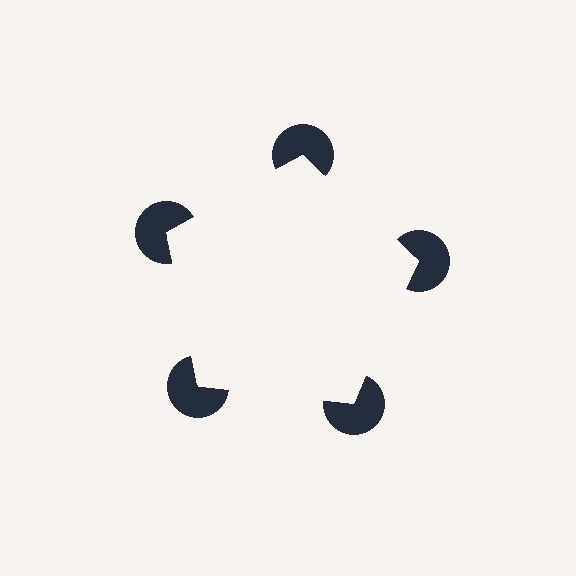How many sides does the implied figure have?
5 sides.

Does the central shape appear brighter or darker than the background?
It typically appears slightly brighter than the background, even though no actual brightness change is drawn.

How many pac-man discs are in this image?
There are 5 — one at each vertex of the illusory pentagon.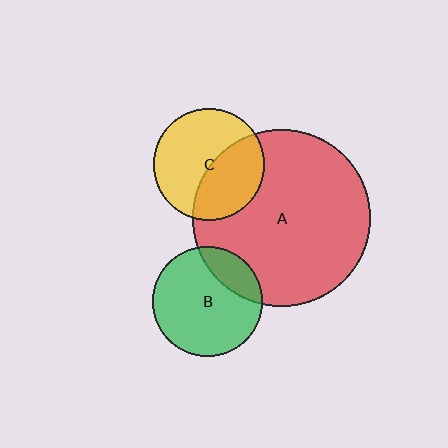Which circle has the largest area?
Circle A (red).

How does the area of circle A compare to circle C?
Approximately 2.6 times.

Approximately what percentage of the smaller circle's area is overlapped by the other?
Approximately 40%.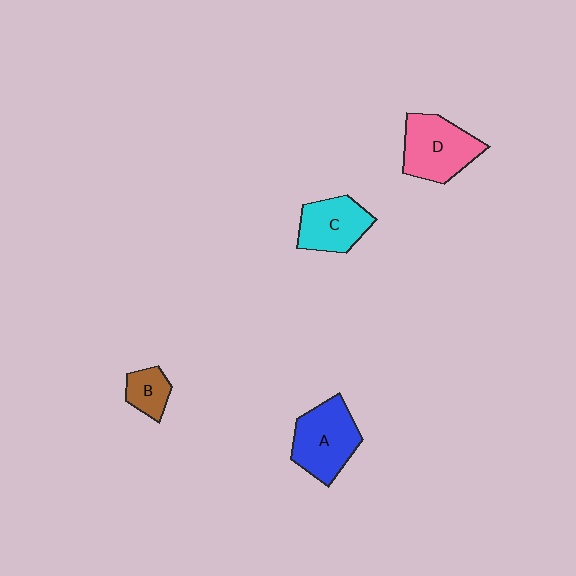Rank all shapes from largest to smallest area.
From largest to smallest: A (blue), D (pink), C (cyan), B (brown).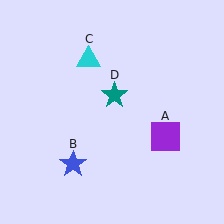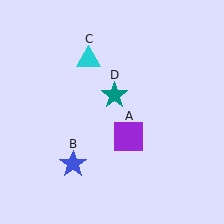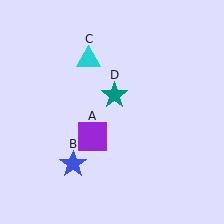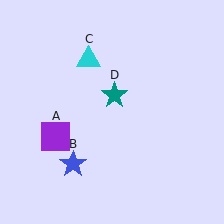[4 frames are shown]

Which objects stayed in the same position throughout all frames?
Blue star (object B) and cyan triangle (object C) and teal star (object D) remained stationary.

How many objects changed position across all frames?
1 object changed position: purple square (object A).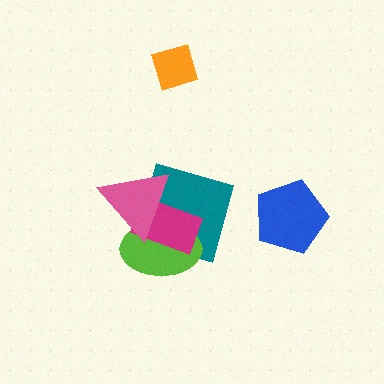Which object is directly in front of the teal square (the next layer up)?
The lime ellipse is directly in front of the teal square.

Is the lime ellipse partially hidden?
Yes, it is partially covered by another shape.